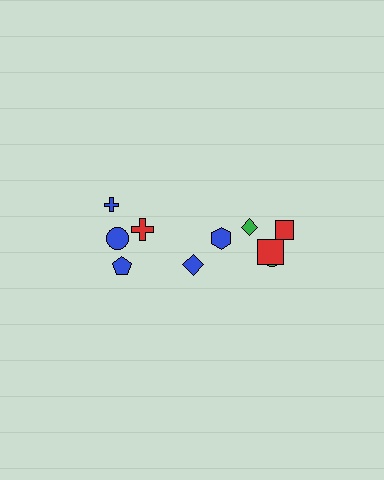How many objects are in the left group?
There are 4 objects.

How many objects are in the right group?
There are 6 objects.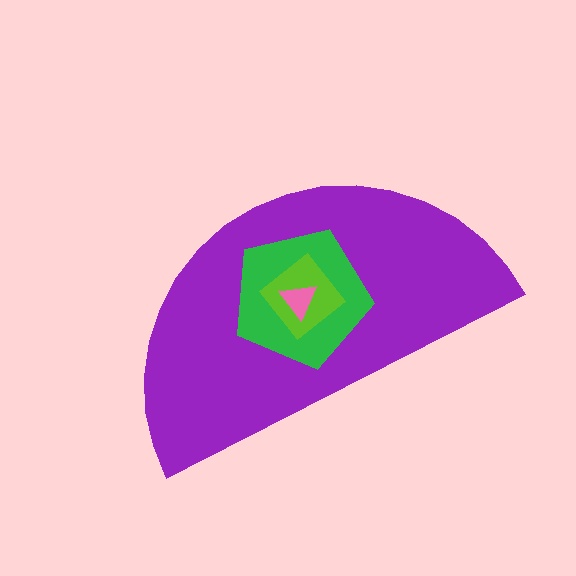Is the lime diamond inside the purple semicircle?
Yes.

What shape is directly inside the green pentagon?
The lime diamond.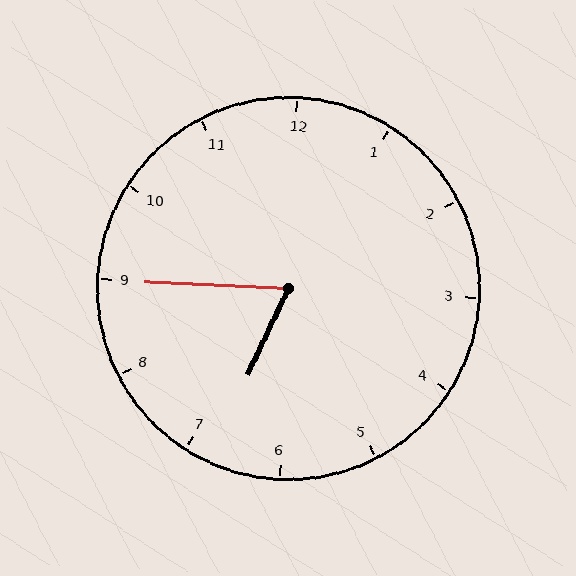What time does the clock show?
6:45.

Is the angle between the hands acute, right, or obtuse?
It is acute.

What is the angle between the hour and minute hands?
Approximately 68 degrees.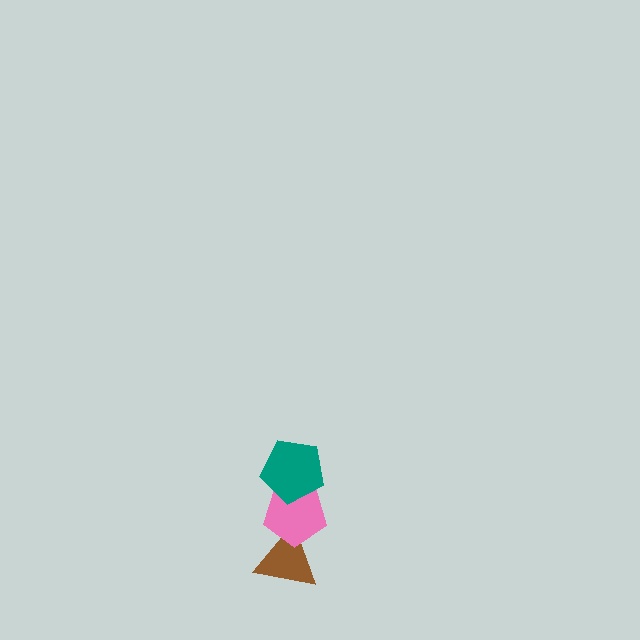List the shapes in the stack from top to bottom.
From top to bottom: the teal pentagon, the pink pentagon, the brown triangle.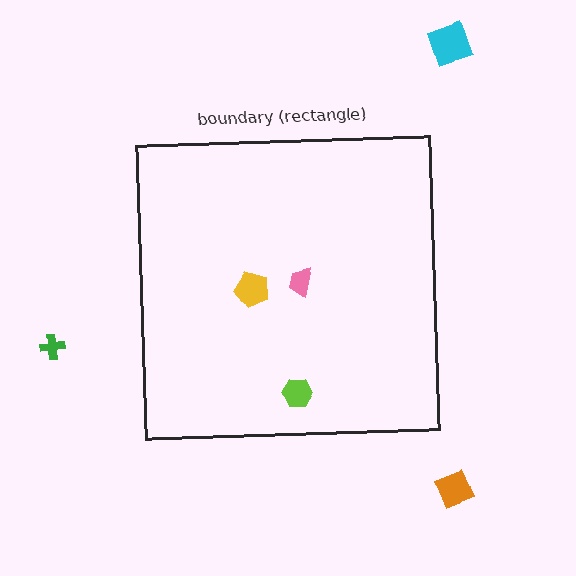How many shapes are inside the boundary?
3 inside, 3 outside.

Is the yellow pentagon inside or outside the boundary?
Inside.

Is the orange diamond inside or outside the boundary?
Outside.